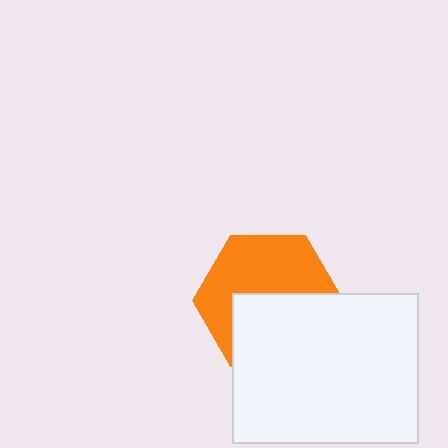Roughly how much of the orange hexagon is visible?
About half of it is visible (roughly 53%).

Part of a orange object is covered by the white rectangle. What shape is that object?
It is a hexagon.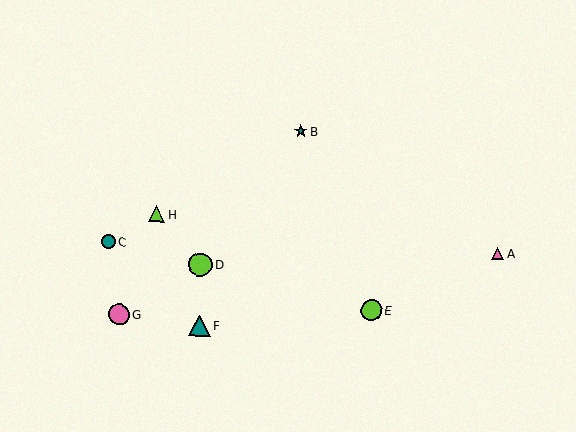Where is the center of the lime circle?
The center of the lime circle is at (200, 265).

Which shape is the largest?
The lime circle (labeled D) is the largest.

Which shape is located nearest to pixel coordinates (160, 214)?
The lime triangle (labeled H) at (157, 214) is nearest to that location.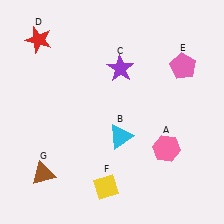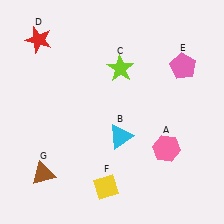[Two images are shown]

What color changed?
The star (C) changed from purple in Image 1 to lime in Image 2.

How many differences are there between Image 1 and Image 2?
There is 1 difference between the two images.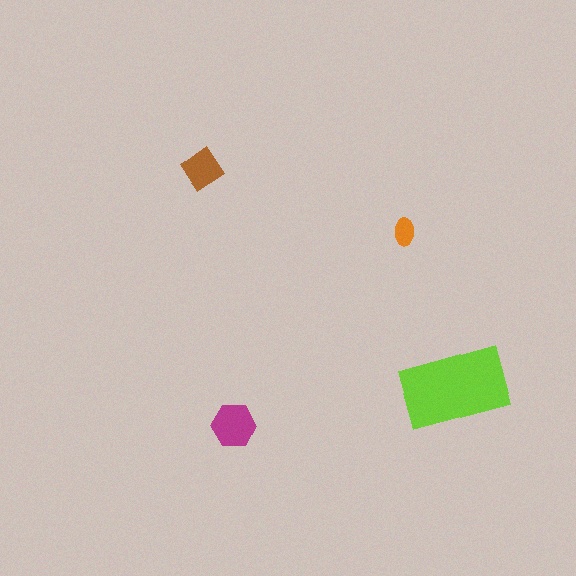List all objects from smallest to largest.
The orange ellipse, the brown diamond, the magenta hexagon, the lime rectangle.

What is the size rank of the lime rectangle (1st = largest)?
1st.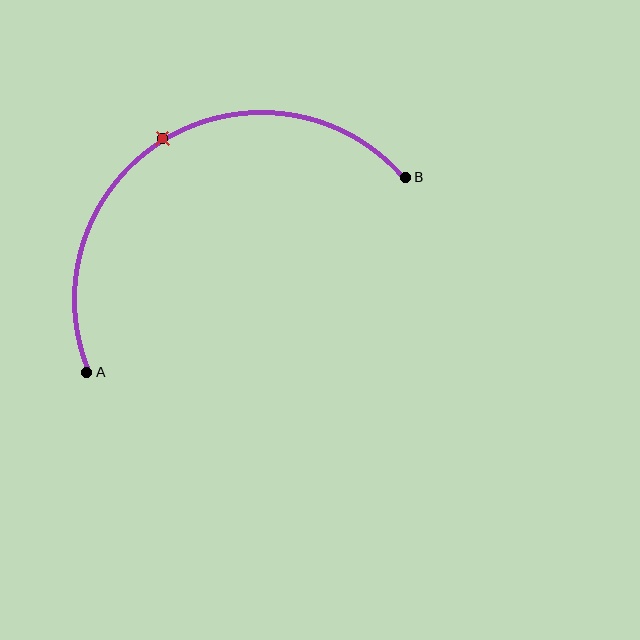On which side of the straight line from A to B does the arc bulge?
The arc bulges above the straight line connecting A and B.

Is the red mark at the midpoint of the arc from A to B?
Yes. The red mark lies on the arc at equal arc-length from both A and B — it is the arc midpoint.